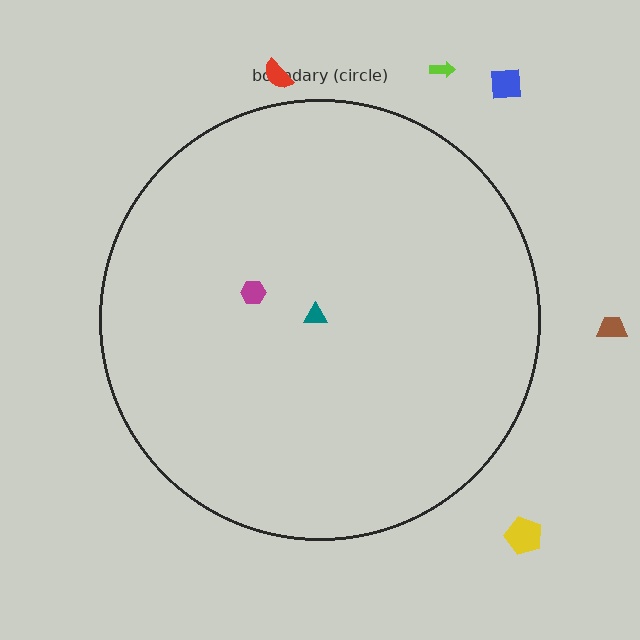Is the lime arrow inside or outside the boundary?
Outside.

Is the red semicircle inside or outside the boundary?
Outside.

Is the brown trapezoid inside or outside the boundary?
Outside.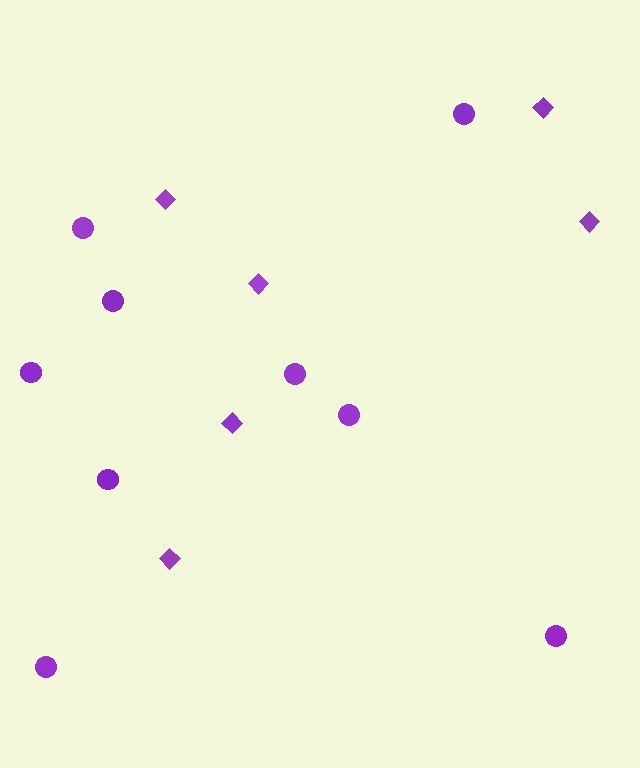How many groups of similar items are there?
There are 2 groups: one group of circles (9) and one group of diamonds (6).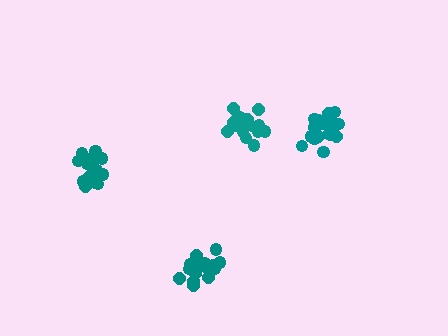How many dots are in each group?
Group 1: 21 dots, Group 2: 17 dots, Group 3: 20 dots, Group 4: 18 dots (76 total).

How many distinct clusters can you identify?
There are 4 distinct clusters.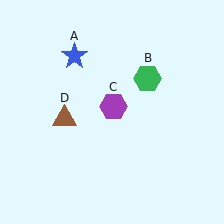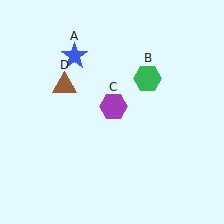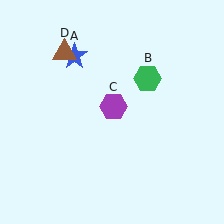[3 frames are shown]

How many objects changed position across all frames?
1 object changed position: brown triangle (object D).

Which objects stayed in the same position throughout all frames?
Blue star (object A) and green hexagon (object B) and purple hexagon (object C) remained stationary.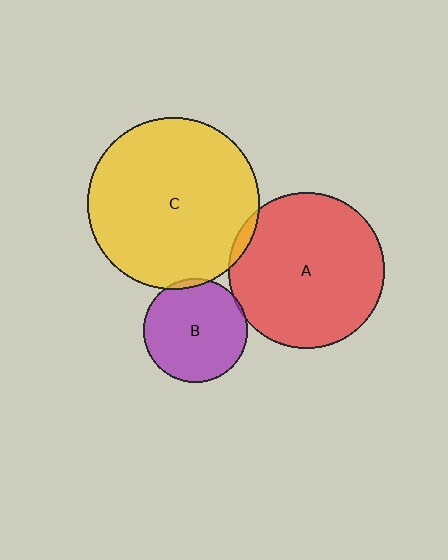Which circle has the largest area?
Circle C (yellow).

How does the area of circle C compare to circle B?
Approximately 2.8 times.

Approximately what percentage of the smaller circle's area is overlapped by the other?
Approximately 5%.